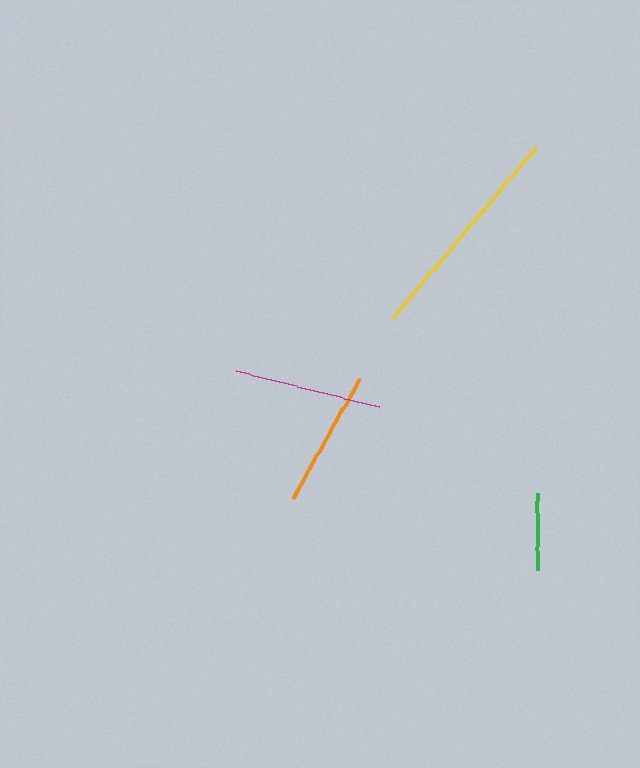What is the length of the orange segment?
The orange segment is approximately 139 pixels long.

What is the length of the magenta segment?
The magenta segment is approximately 147 pixels long.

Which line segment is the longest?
The yellow line is the longest at approximately 222 pixels.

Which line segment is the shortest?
The green line is the shortest at approximately 77 pixels.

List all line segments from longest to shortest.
From longest to shortest: yellow, magenta, orange, green.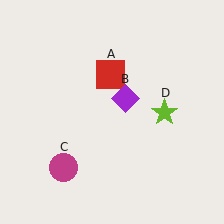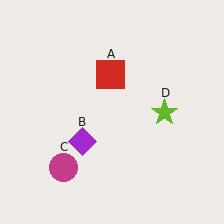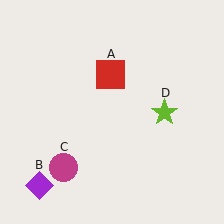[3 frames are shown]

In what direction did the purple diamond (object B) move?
The purple diamond (object B) moved down and to the left.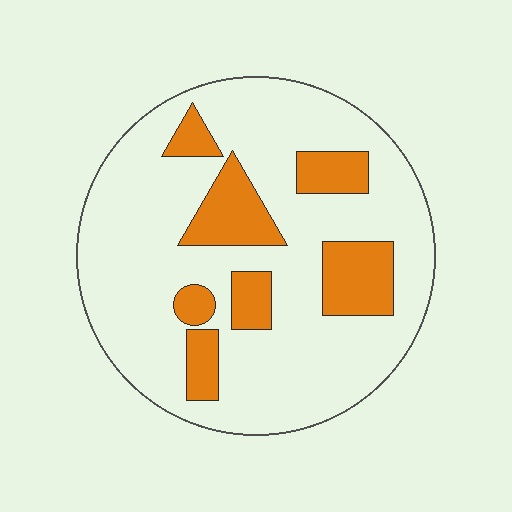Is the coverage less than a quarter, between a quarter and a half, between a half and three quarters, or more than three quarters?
Less than a quarter.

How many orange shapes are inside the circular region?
7.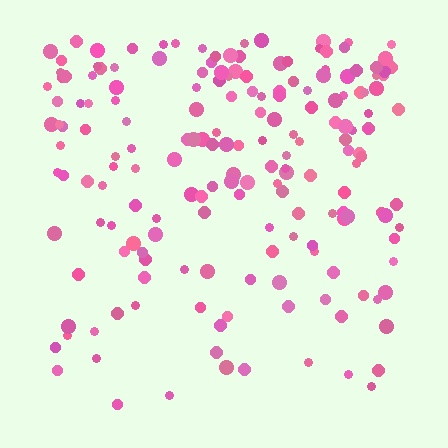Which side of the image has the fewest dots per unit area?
The bottom.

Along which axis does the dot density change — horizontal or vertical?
Vertical.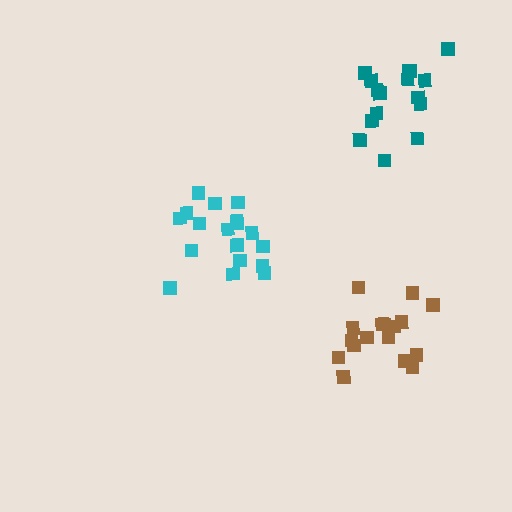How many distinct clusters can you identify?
There are 3 distinct clusters.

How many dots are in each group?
Group 1: 18 dots, Group 2: 17 dots, Group 3: 17 dots (52 total).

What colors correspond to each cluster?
The clusters are colored: cyan, brown, teal.